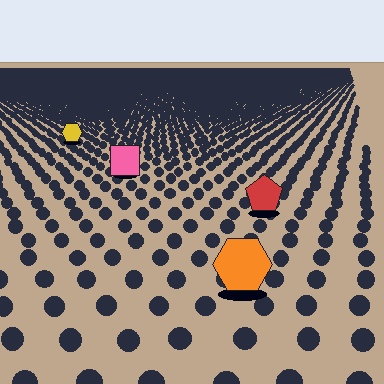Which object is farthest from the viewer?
The yellow hexagon is farthest from the viewer. It appears smaller and the ground texture around it is denser.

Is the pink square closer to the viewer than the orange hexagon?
No. The orange hexagon is closer — you can tell from the texture gradient: the ground texture is coarser near it.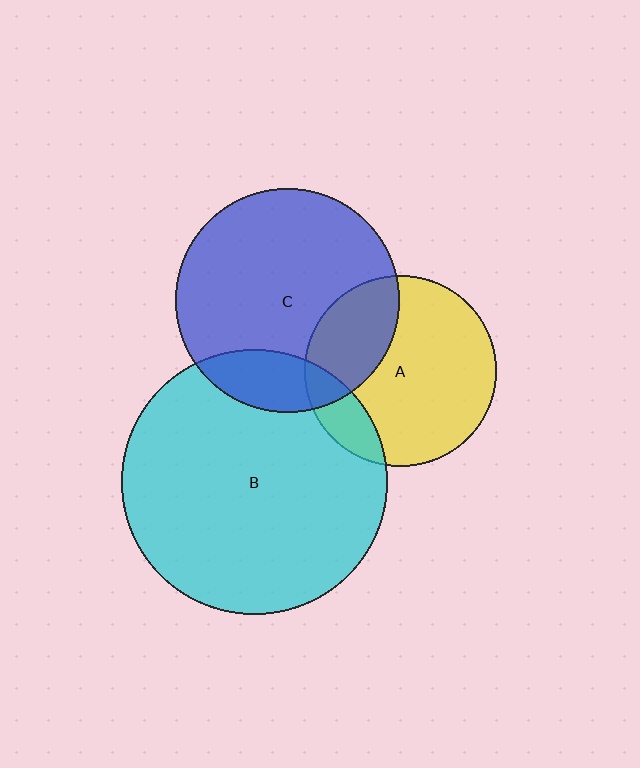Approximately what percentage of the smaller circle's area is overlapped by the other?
Approximately 15%.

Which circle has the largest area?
Circle B (cyan).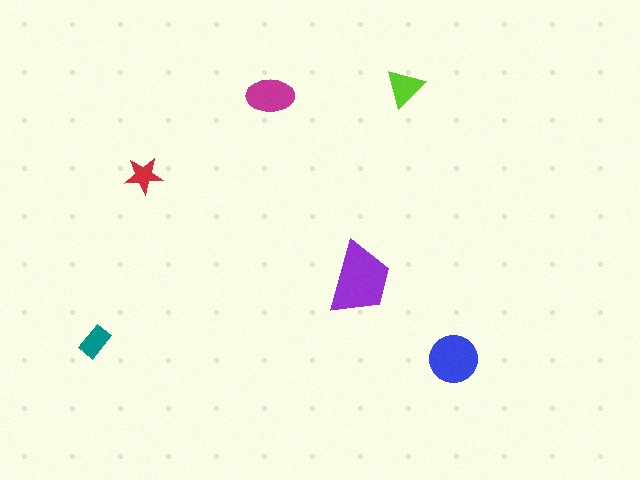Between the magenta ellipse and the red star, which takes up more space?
The magenta ellipse.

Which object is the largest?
The purple trapezoid.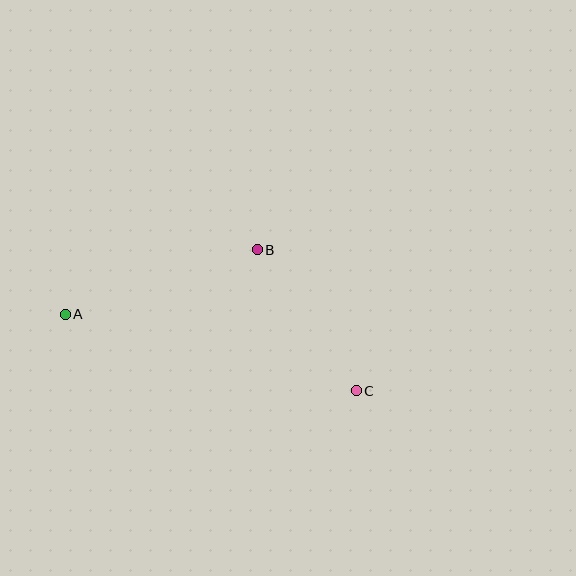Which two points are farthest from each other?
Points A and C are farthest from each other.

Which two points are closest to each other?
Points B and C are closest to each other.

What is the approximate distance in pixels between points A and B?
The distance between A and B is approximately 202 pixels.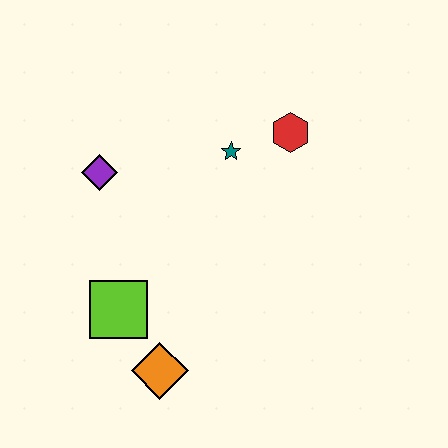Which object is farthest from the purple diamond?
The orange diamond is farthest from the purple diamond.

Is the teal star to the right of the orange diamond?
Yes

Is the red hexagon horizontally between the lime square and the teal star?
No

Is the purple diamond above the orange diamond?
Yes